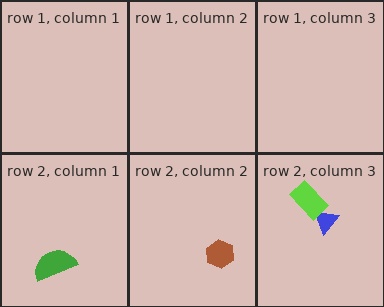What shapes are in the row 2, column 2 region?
The brown hexagon.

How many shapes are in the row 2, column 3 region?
2.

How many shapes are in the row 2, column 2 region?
1.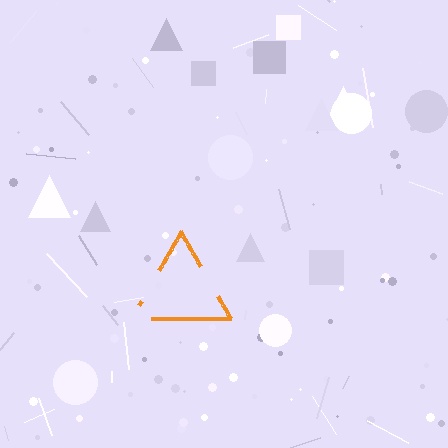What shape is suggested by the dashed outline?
The dashed outline suggests a triangle.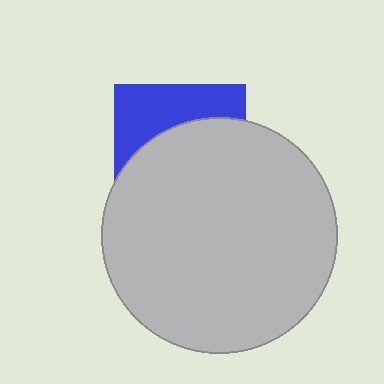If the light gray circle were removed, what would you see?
You would see the complete blue square.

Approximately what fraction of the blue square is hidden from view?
Roughly 63% of the blue square is hidden behind the light gray circle.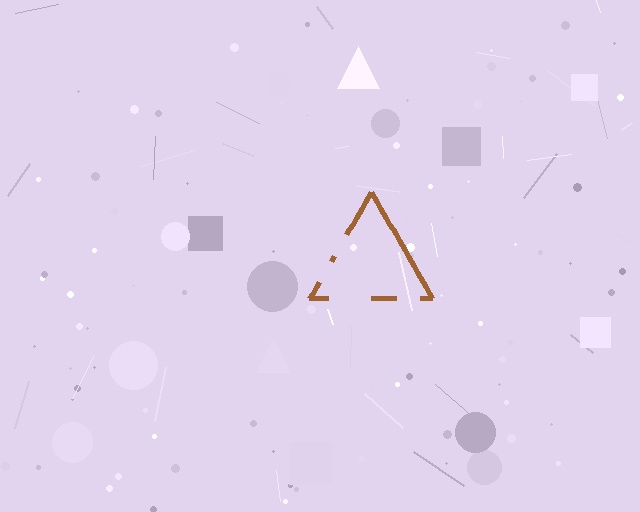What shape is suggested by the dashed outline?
The dashed outline suggests a triangle.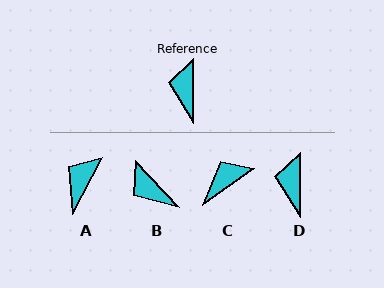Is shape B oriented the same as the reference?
No, it is off by about 43 degrees.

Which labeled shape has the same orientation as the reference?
D.